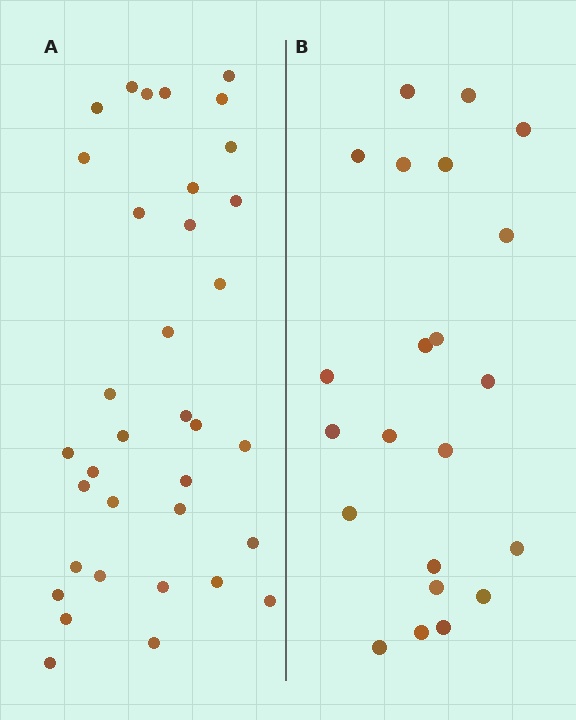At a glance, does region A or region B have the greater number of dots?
Region A (the left region) has more dots.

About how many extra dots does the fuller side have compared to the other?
Region A has approximately 15 more dots than region B.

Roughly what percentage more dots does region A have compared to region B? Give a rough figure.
About 60% more.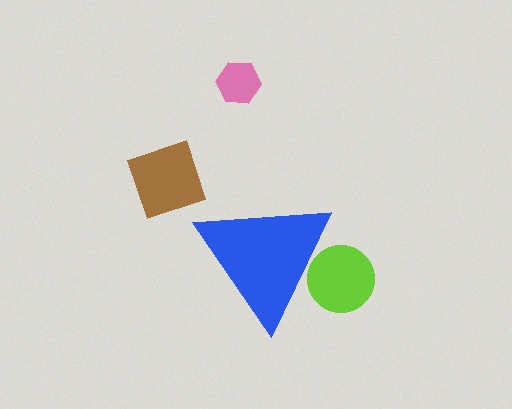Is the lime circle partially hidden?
Yes, the lime circle is partially hidden behind the blue triangle.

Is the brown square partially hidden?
No, the brown square is fully visible.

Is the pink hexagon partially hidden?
No, the pink hexagon is fully visible.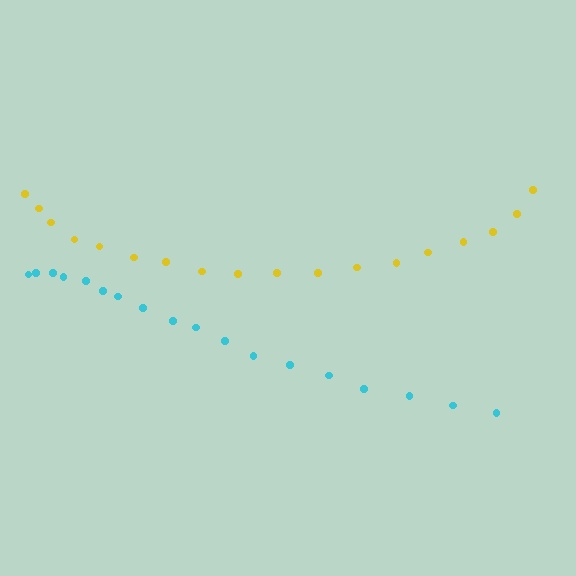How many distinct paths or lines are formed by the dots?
There are 2 distinct paths.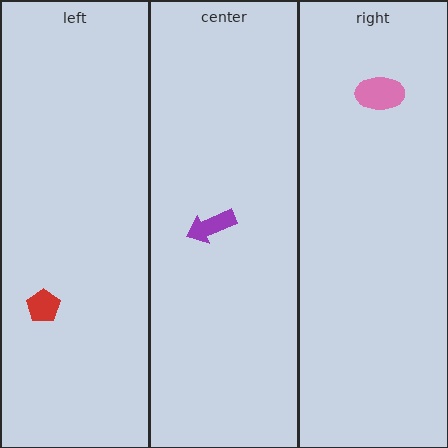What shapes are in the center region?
The purple arrow.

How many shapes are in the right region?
1.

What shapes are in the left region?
The red pentagon.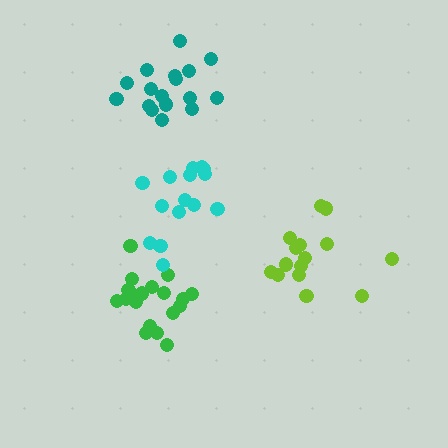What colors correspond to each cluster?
The clusters are colored: green, teal, lime, cyan.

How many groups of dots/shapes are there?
There are 4 groups.